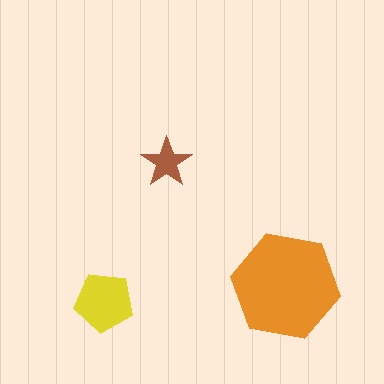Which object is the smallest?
The brown star.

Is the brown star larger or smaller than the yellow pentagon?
Smaller.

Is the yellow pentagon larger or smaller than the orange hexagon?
Smaller.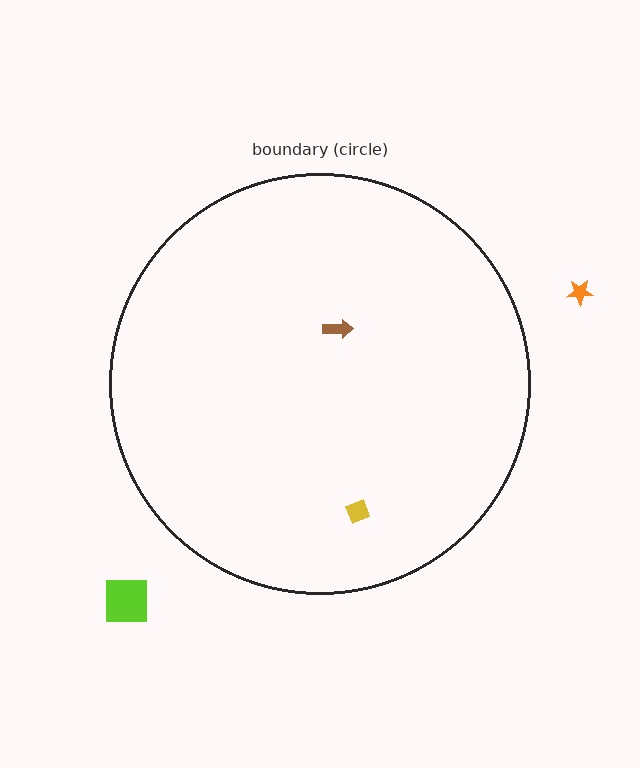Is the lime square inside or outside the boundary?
Outside.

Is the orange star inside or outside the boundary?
Outside.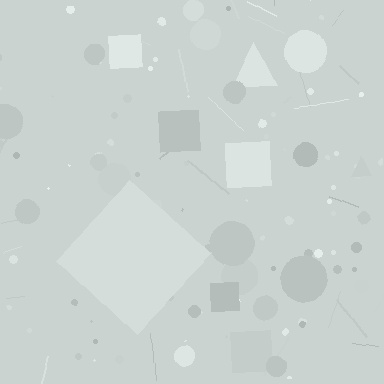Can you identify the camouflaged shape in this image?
The camouflaged shape is a diamond.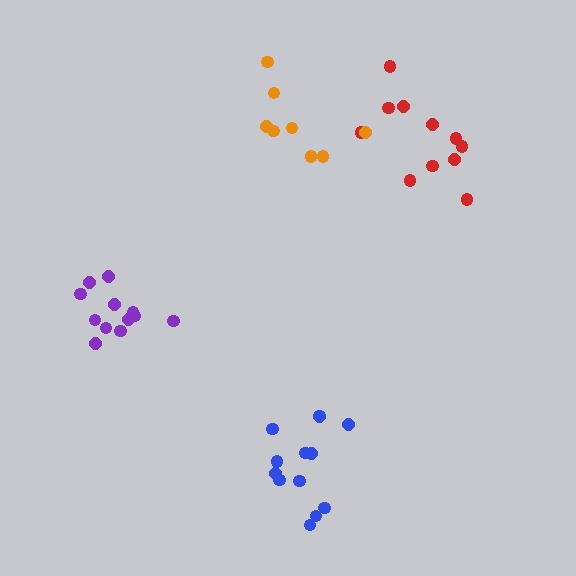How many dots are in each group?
Group 1: 13 dots, Group 2: 12 dots, Group 3: 11 dots, Group 4: 8 dots (44 total).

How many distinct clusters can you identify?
There are 4 distinct clusters.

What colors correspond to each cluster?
The clusters are colored: blue, purple, red, orange.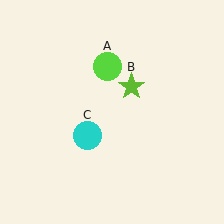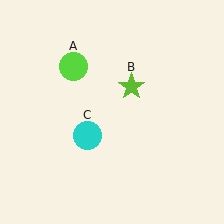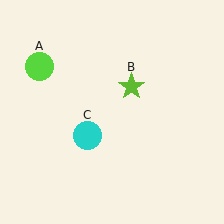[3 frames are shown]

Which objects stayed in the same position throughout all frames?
Lime star (object B) and cyan circle (object C) remained stationary.